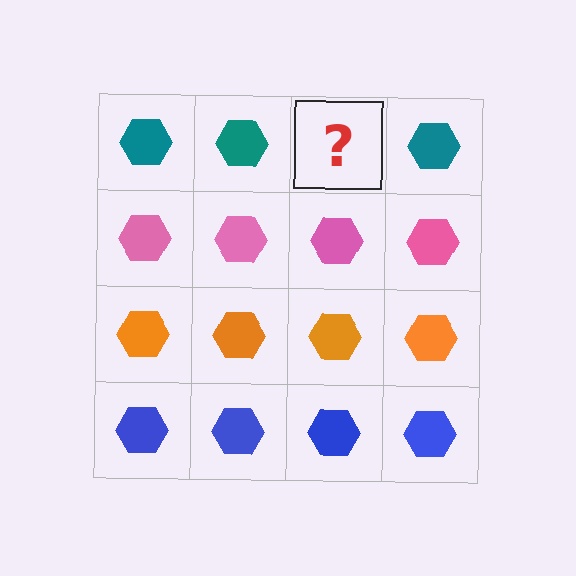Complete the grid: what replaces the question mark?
The question mark should be replaced with a teal hexagon.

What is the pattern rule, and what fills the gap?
The rule is that each row has a consistent color. The gap should be filled with a teal hexagon.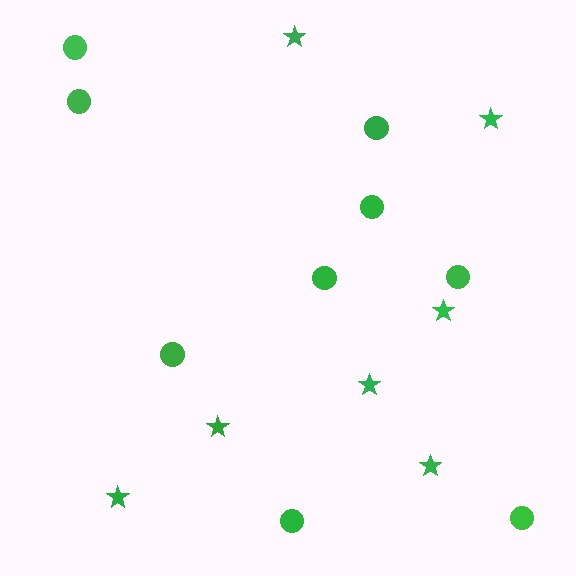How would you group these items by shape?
There are 2 groups: one group of circles (9) and one group of stars (7).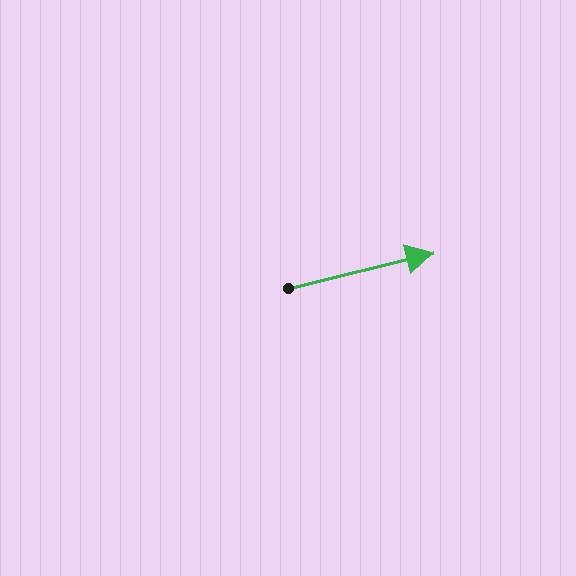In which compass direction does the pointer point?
East.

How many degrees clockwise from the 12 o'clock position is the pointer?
Approximately 76 degrees.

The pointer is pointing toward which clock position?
Roughly 3 o'clock.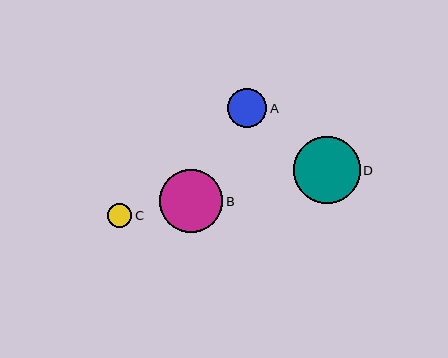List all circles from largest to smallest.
From largest to smallest: D, B, A, C.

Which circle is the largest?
Circle D is the largest with a size of approximately 66 pixels.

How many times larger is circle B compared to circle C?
Circle B is approximately 2.7 times the size of circle C.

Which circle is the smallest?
Circle C is the smallest with a size of approximately 24 pixels.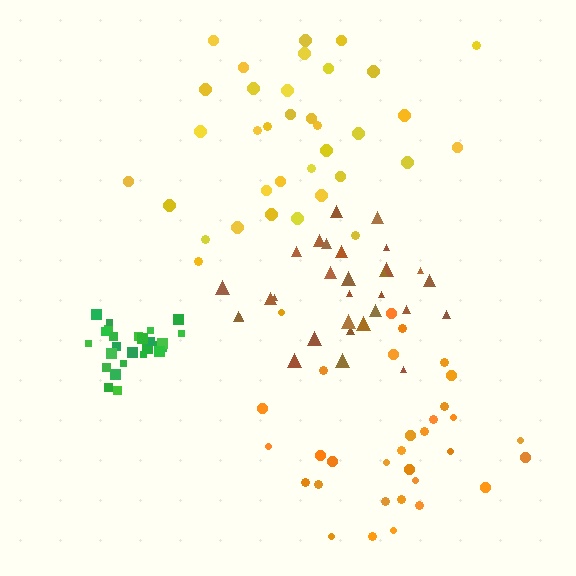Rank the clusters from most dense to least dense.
green, brown, orange, yellow.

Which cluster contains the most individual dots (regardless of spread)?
Yellow (35).